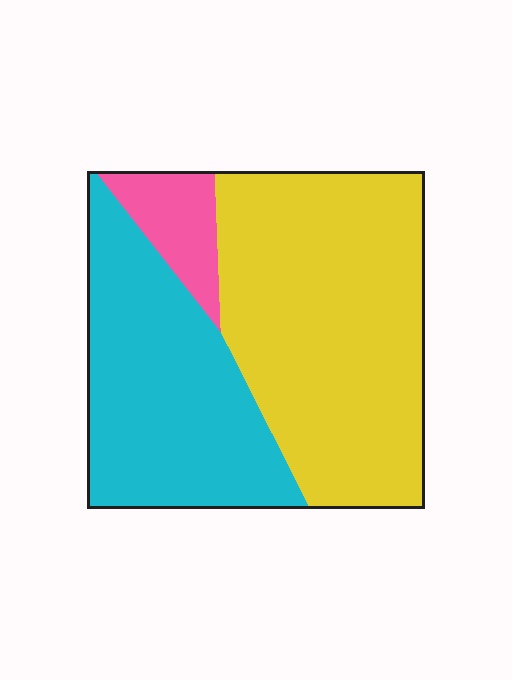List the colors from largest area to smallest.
From largest to smallest: yellow, cyan, pink.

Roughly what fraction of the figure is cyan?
Cyan takes up about three eighths (3/8) of the figure.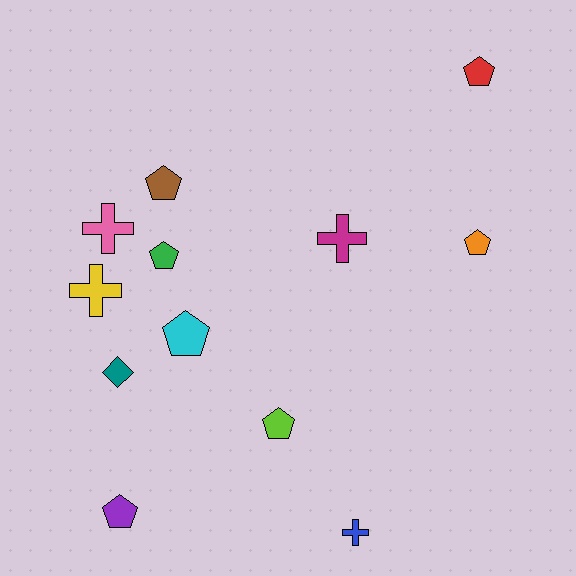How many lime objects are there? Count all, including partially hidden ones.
There is 1 lime object.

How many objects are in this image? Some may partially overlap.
There are 12 objects.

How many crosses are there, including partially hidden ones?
There are 4 crosses.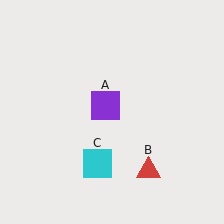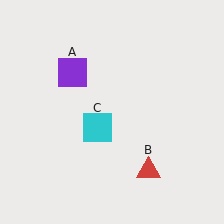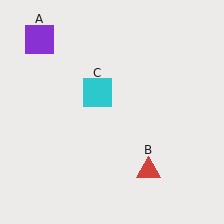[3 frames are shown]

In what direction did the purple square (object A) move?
The purple square (object A) moved up and to the left.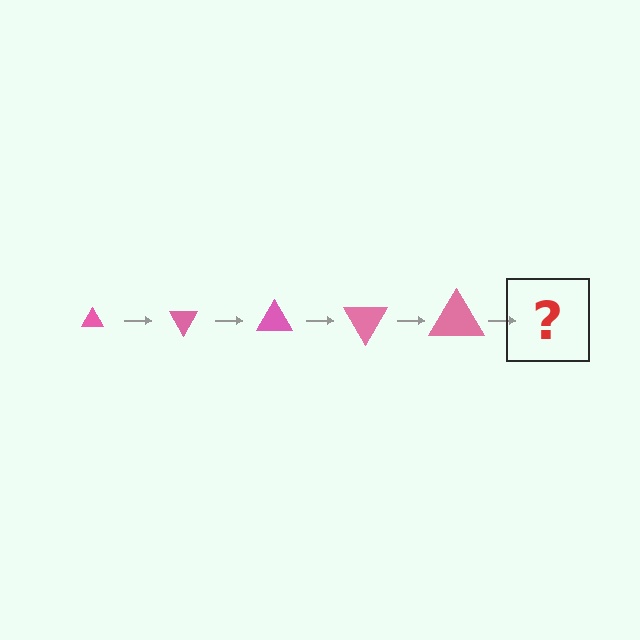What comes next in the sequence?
The next element should be a triangle, larger than the previous one and rotated 300 degrees from the start.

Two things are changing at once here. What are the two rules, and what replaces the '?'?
The two rules are that the triangle grows larger each step and it rotates 60 degrees each step. The '?' should be a triangle, larger than the previous one and rotated 300 degrees from the start.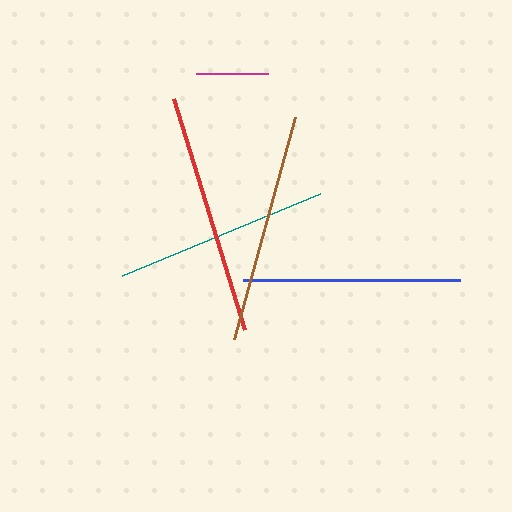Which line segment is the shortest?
The magenta line is the shortest at approximately 72 pixels.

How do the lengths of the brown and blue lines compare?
The brown and blue lines are approximately the same length.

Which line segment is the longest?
The red line is the longest at approximately 242 pixels.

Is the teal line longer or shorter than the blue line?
The blue line is longer than the teal line.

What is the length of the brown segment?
The brown segment is approximately 230 pixels long.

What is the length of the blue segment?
The blue segment is approximately 217 pixels long.